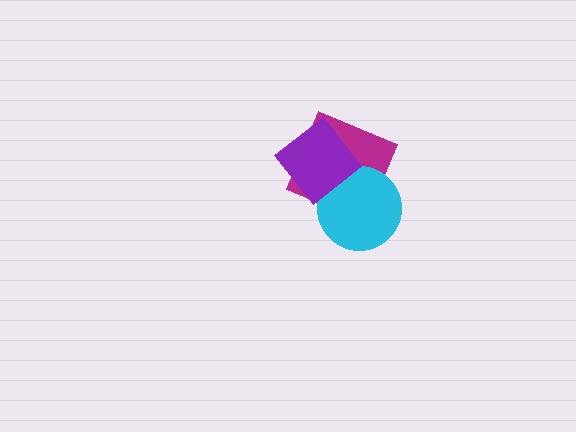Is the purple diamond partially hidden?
No, no other shape covers it.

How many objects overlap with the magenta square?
2 objects overlap with the magenta square.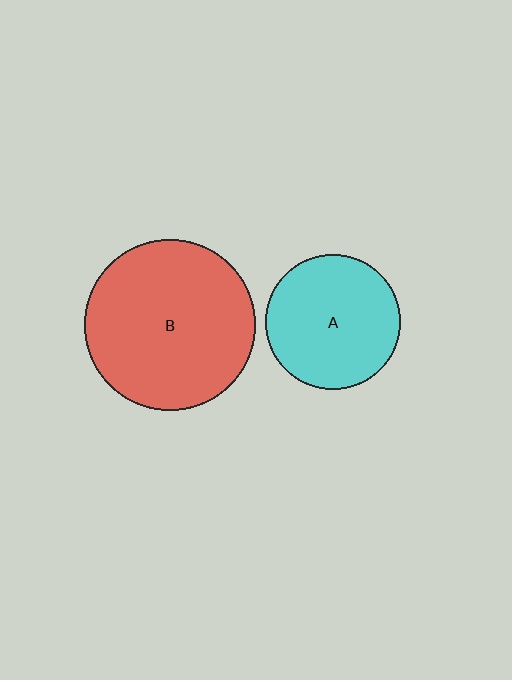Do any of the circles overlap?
No, none of the circles overlap.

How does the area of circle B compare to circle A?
Approximately 1.6 times.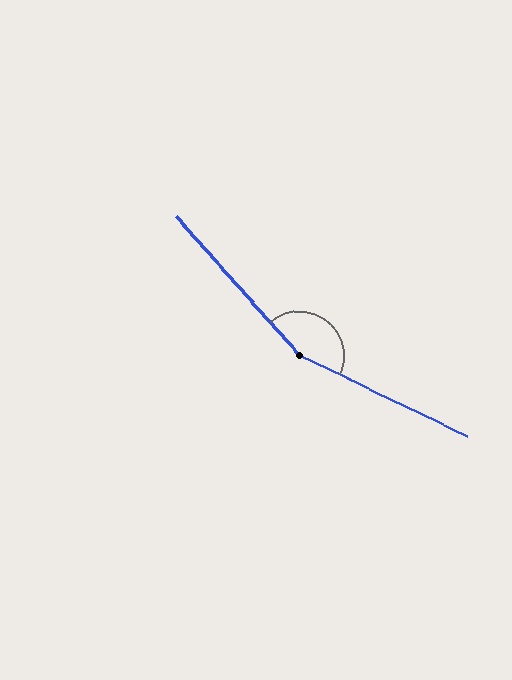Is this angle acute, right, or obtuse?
It is obtuse.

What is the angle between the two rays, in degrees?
Approximately 157 degrees.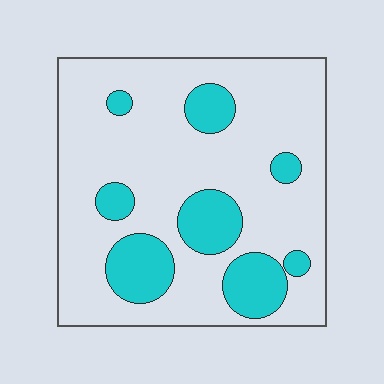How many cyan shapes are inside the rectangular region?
8.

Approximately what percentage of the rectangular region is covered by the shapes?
Approximately 20%.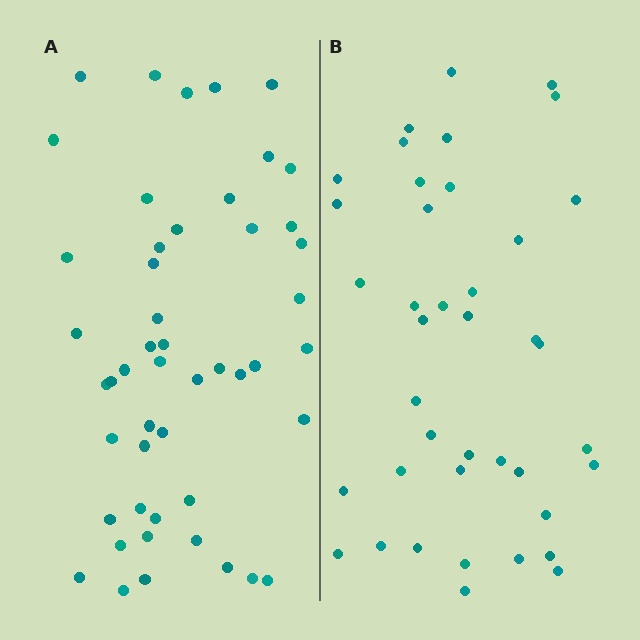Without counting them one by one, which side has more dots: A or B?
Region A (the left region) has more dots.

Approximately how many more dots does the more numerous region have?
Region A has roughly 8 or so more dots than region B.